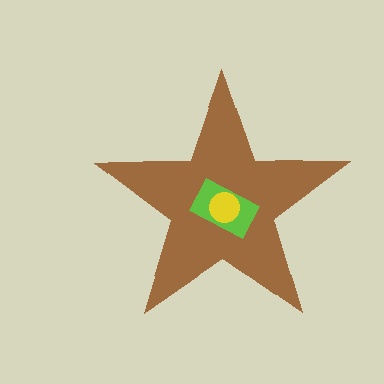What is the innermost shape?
The yellow circle.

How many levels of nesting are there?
3.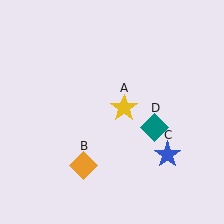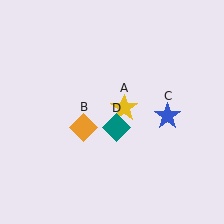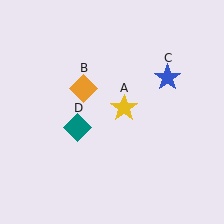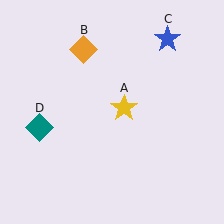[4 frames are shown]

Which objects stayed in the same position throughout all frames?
Yellow star (object A) remained stationary.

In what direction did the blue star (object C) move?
The blue star (object C) moved up.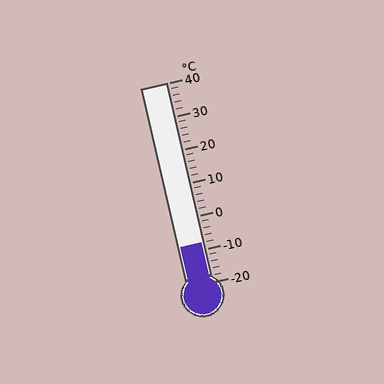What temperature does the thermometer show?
The thermometer shows approximately -8°C.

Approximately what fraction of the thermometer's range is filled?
The thermometer is filled to approximately 20% of its range.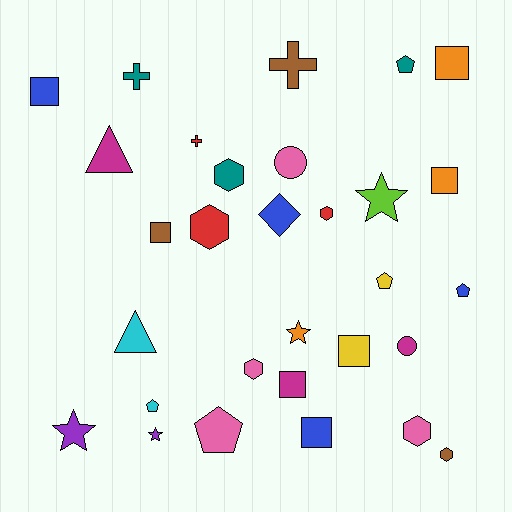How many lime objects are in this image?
There is 1 lime object.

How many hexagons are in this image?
There are 6 hexagons.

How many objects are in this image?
There are 30 objects.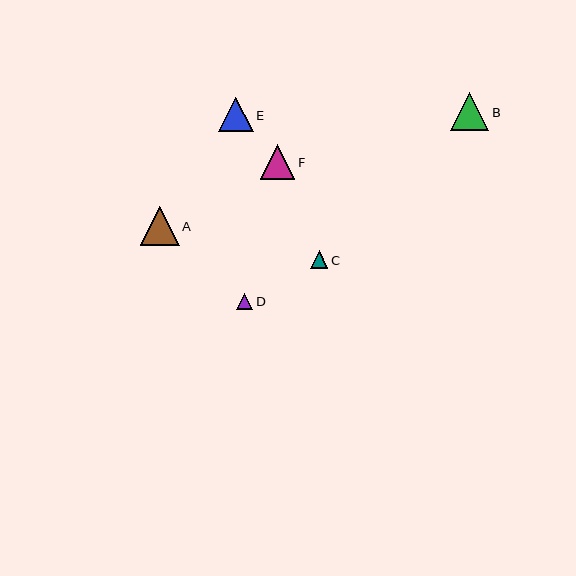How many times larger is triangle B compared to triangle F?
Triangle B is approximately 1.1 times the size of triangle F.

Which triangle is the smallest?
Triangle D is the smallest with a size of approximately 16 pixels.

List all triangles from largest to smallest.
From largest to smallest: A, B, E, F, C, D.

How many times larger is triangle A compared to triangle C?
Triangle A is approximately 2.1 times the size of triangle C.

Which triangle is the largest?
Triangle A is the largest with a size of approximately 39 pixels.